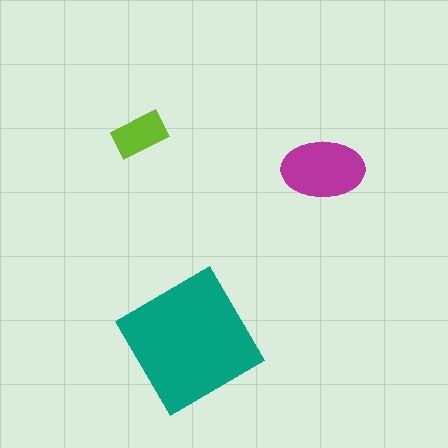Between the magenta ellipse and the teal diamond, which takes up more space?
The teal diamond.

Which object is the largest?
The teal diamond.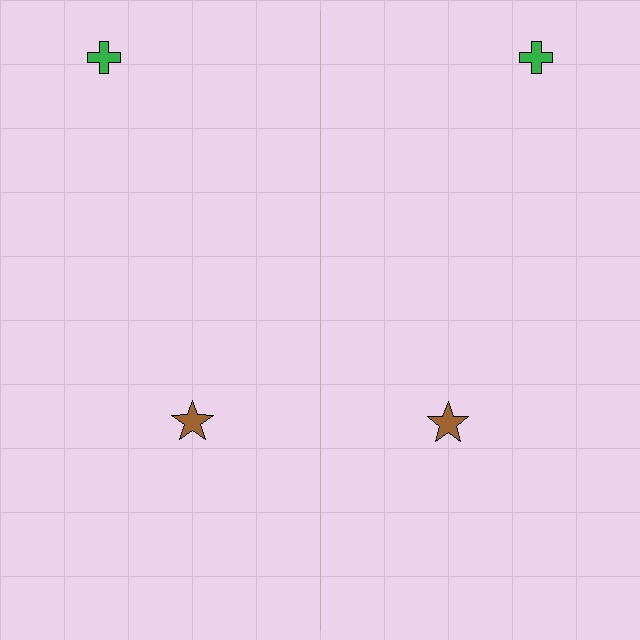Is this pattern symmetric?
Yes, this pattern has bilateral (reflection) symmetry.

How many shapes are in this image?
There are 4 shapes in this image.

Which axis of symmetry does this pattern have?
The pattern has a vertical axis of symmetry running through the center of the image.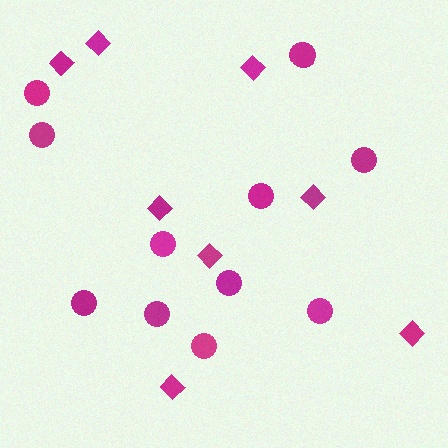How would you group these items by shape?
There are 2 groups: one group of diamonds (8) and one group of circles (11).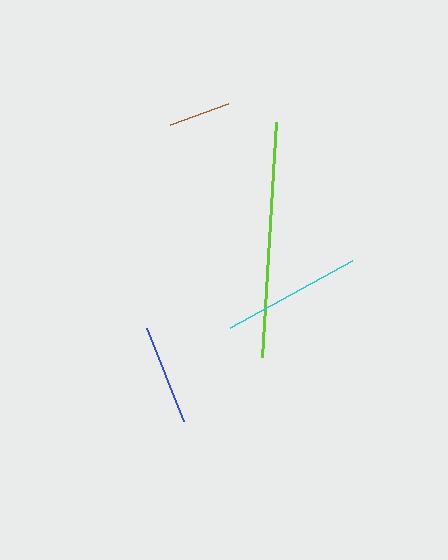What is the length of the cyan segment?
The cyan segment is approximately 139 pixels long.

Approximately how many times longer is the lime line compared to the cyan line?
The lime line is approximately 1.7 times the length of the cyan line.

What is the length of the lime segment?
The lime segment is approximately 235 pixels long.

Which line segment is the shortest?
The brown line is the shortest at approximately 61 pixels.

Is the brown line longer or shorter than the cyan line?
The cyan line is longer than the brown line.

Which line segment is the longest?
The lime line is the longest at approximately 235 pixels.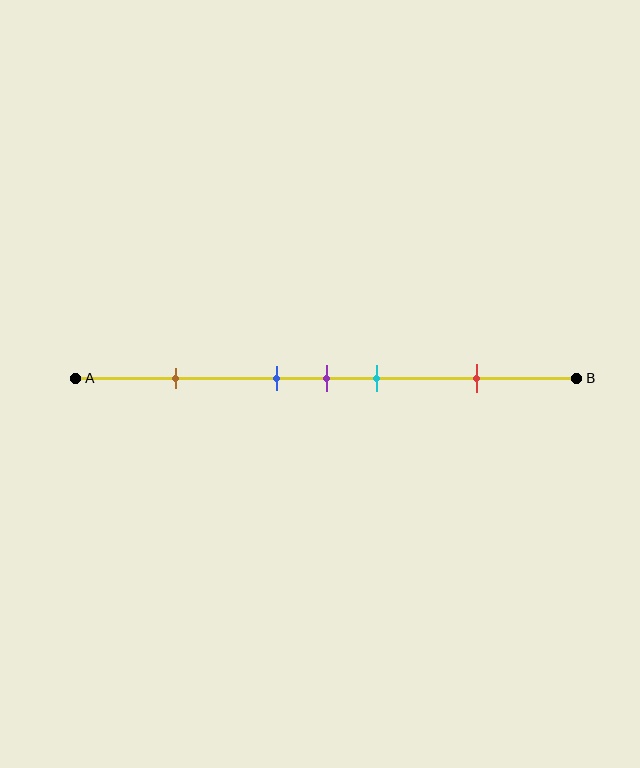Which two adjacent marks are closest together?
The blue and purple marks are the closest adjacent pair.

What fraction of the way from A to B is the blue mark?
The blue mark is approximately 40% (0.4) of the way from A to B.